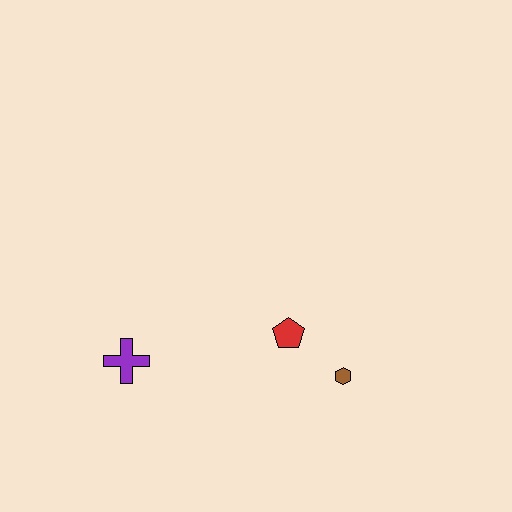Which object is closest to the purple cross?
The red pentagon is closest to the purple cross.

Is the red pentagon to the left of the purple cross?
No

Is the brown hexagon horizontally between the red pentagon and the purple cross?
No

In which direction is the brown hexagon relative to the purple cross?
The brown hexagon is to the right of the purple cross.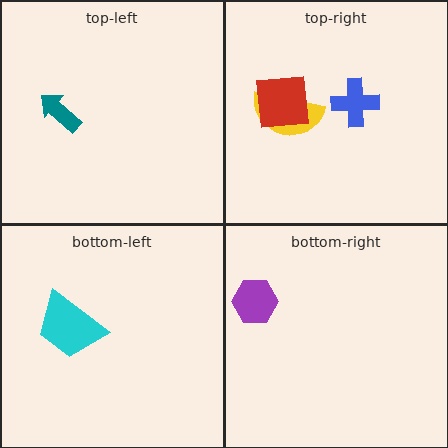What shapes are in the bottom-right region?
The purple hexagon.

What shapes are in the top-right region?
The blue cross, the yellow semicircle, the red square.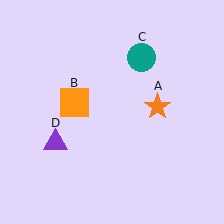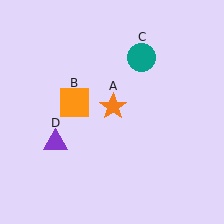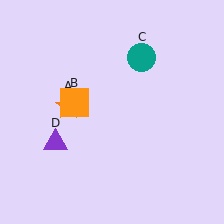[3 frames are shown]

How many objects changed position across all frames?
1 object changed position: orange star (object A).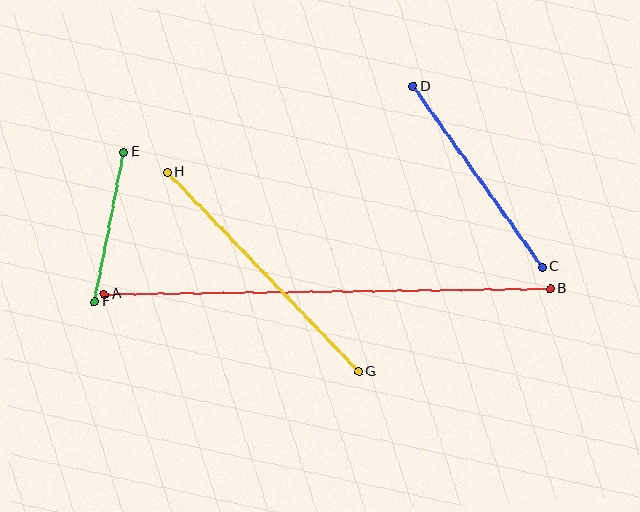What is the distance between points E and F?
The distance is approximately 152 pixels.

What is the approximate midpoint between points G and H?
The midpoint is at approximately (263, 272) pixels.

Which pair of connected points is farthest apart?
Points A and B are farthest apart.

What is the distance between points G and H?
The distance is approximately 276 pixels.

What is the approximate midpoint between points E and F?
The midpoint is at approximately (109, 227) pixels.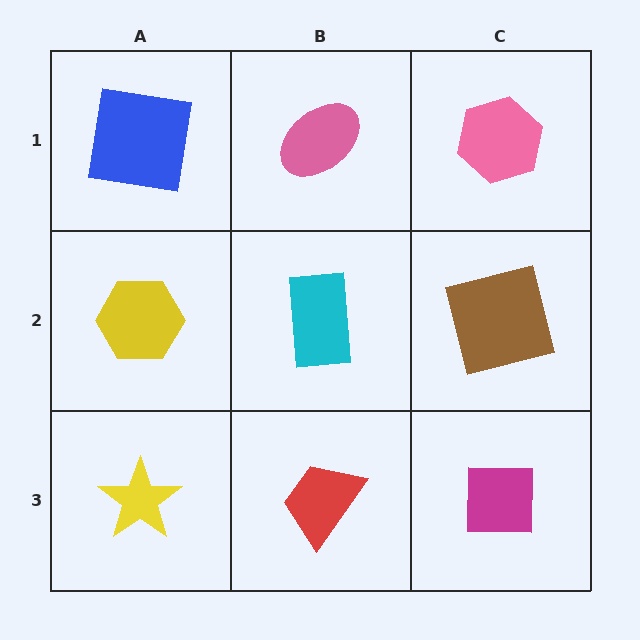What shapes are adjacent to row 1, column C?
A brown square (row 2, column C), a pink ellipse (row 1, column B).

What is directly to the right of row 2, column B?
A brown square.